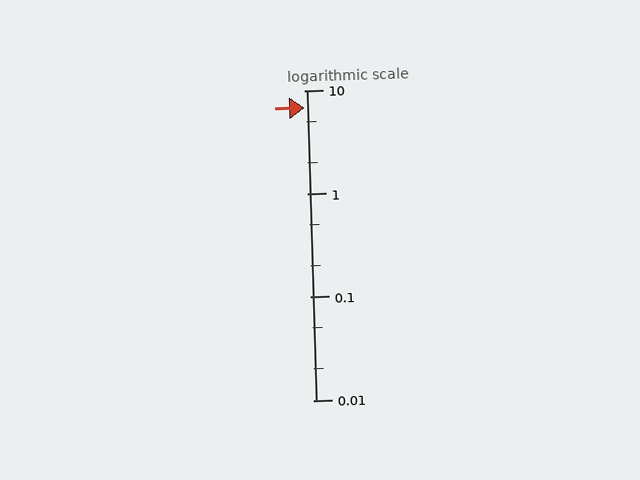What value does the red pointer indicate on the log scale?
The pointer indicates approximately 6.8.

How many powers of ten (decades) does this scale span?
The scale spans 3 decades, from 0.01 to 10.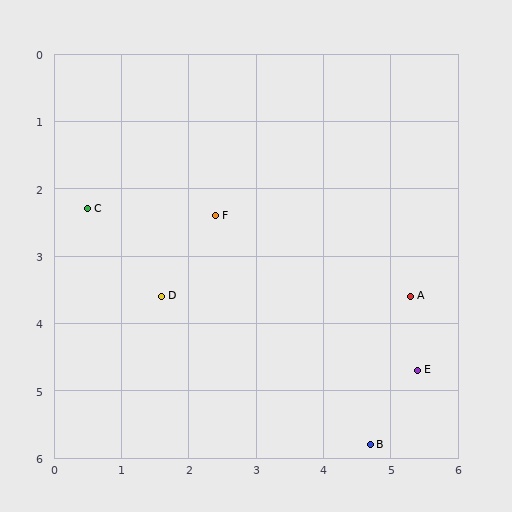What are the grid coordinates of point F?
Point F is at approximately (2.4, 2.4).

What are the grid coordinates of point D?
Point D is at approximately (1.6, 3.6).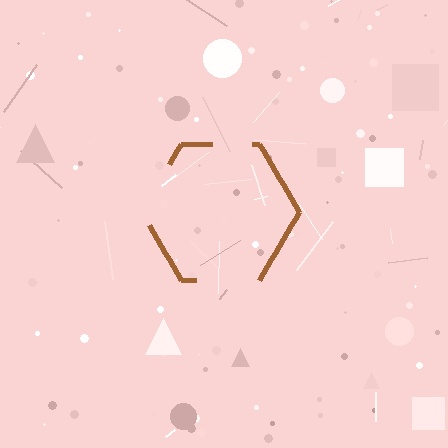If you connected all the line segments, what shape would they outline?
They would outline a hexagon.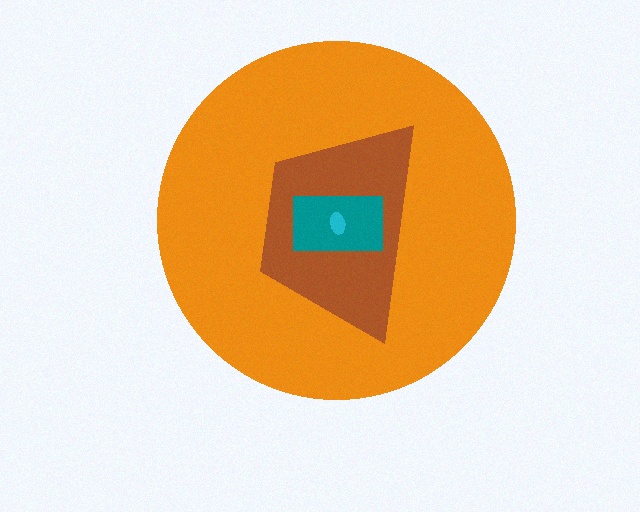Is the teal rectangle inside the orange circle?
Yes.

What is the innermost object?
The cyan ellipse.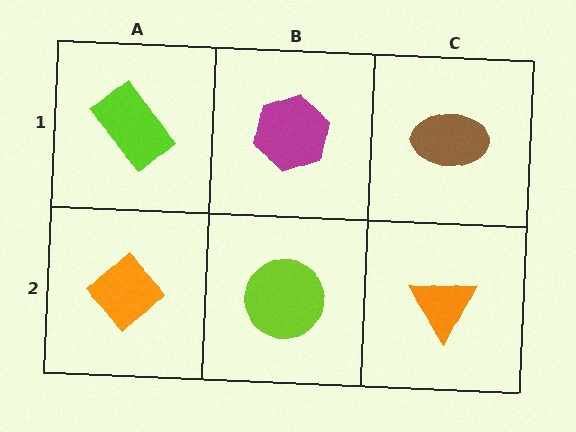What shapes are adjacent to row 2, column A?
A lime rectangle (row 1, column A), a lime circle (row 2, column B).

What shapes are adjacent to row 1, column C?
An orange triangle (row 2, column C), a magenta hexagon (row 1, column B).